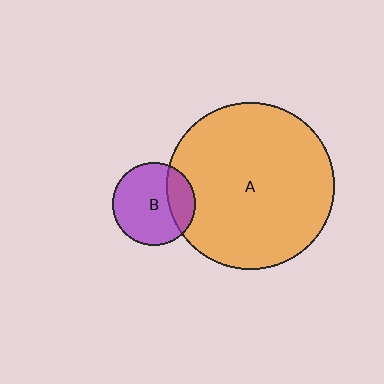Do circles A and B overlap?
Yes.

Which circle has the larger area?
Circle A (orange).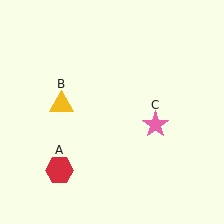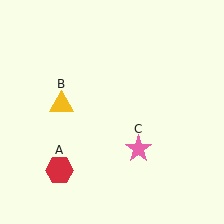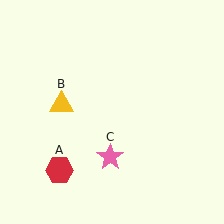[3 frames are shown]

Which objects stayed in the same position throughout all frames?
Red hexagon (object A) and yellow triangle (object B) remained stationary.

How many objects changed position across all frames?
1 object changed position: pink star (object C).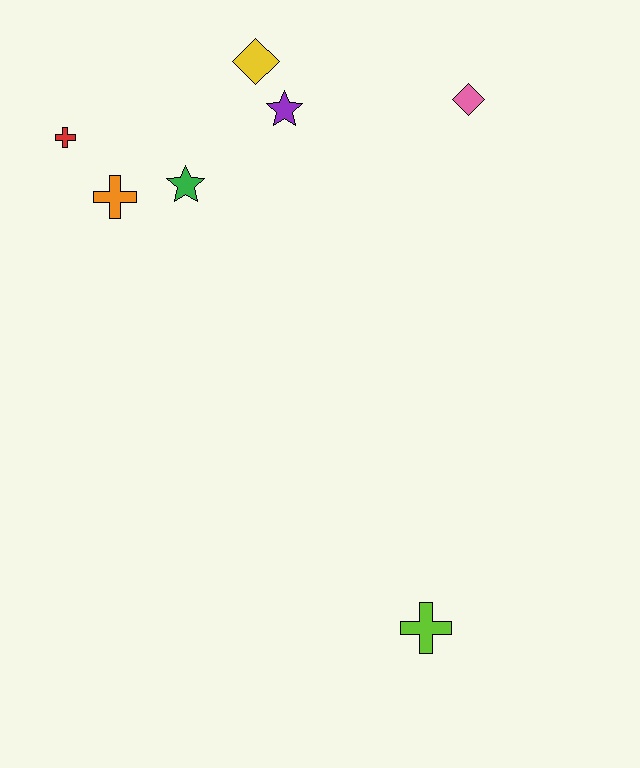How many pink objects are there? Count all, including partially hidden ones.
There is 1 pink object.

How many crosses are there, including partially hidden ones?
There are 3 crosses.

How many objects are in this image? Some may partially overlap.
There are 7 objects.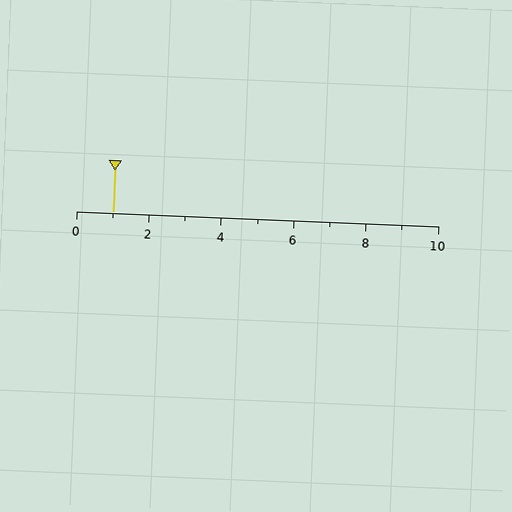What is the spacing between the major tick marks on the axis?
The major ticks are spaced 2 apart.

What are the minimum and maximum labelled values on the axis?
The axis runs from 0 to 10.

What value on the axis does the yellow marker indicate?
The marker indicates approximately 1.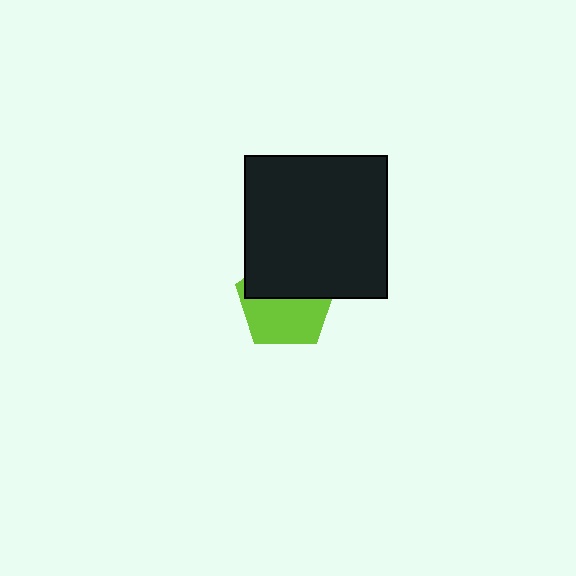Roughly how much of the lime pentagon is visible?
About half of it is visible (roughly 53%).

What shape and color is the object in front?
The object in front is a black square.